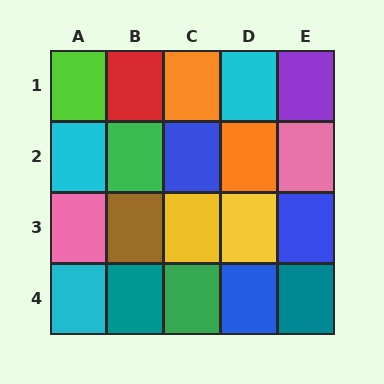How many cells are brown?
1 cell is brown.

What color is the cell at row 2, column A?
Cyan.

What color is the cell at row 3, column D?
Yellow.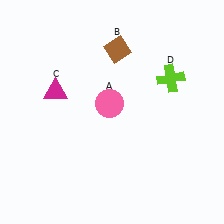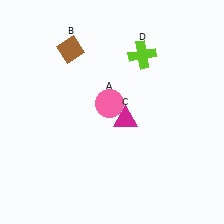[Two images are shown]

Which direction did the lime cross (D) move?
The lime cross (D) moved left.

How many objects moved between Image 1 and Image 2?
3 objects moved between the two images.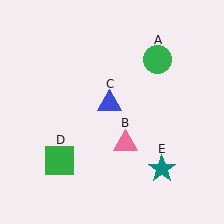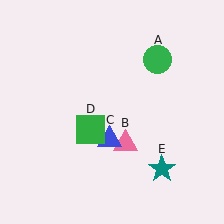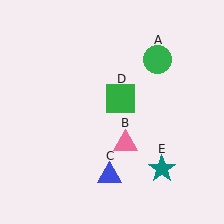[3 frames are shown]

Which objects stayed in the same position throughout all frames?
Green circle (object A) and pink triangle (object B) and teal star (object E) remained stationary.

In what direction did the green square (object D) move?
The green square (object D) moved up and to the right.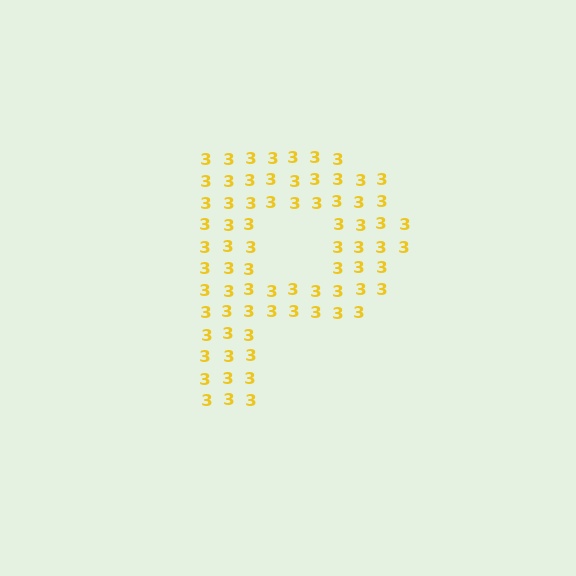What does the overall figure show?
The overall figure shows the letter P.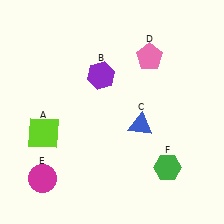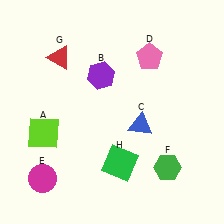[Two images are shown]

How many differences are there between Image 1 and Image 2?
There are 2 differences between the two images.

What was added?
A red triangle (G), a green square (H) were added in Image 2.